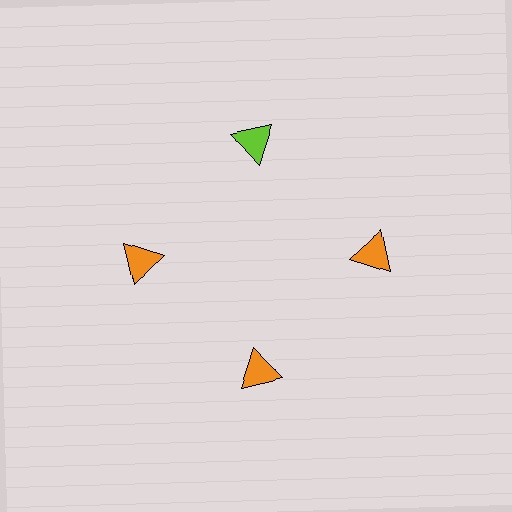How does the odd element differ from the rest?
It has a different color: lime instead of orange.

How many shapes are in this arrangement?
There are 4 shapes arranged in a ring pattern.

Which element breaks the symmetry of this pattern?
The lime triangle at roughly the 12 o'clock position breaks the symmetry. All other shapes are orange triangles.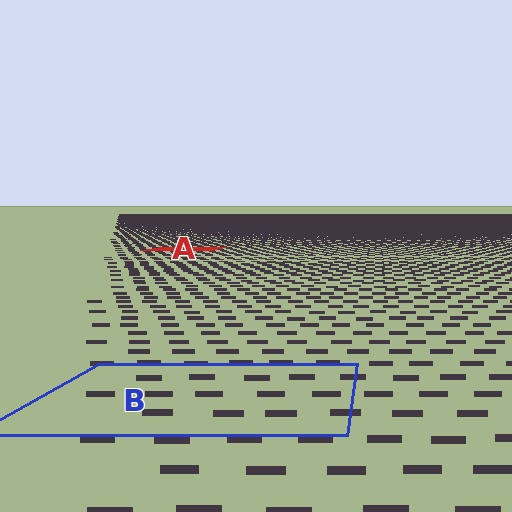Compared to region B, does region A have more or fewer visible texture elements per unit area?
Region A has more texture elements per unit area — they are packed more densely because it is farther away.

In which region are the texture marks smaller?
The texture marks are smaller in region A, because it is farther away.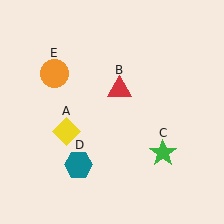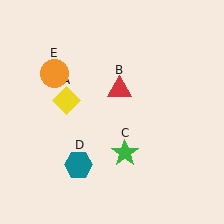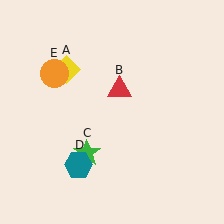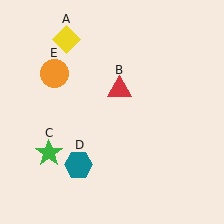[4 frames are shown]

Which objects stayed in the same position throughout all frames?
Red triangle (object B) and teal hexagon (object D) and orange circle (object E) remained stationary.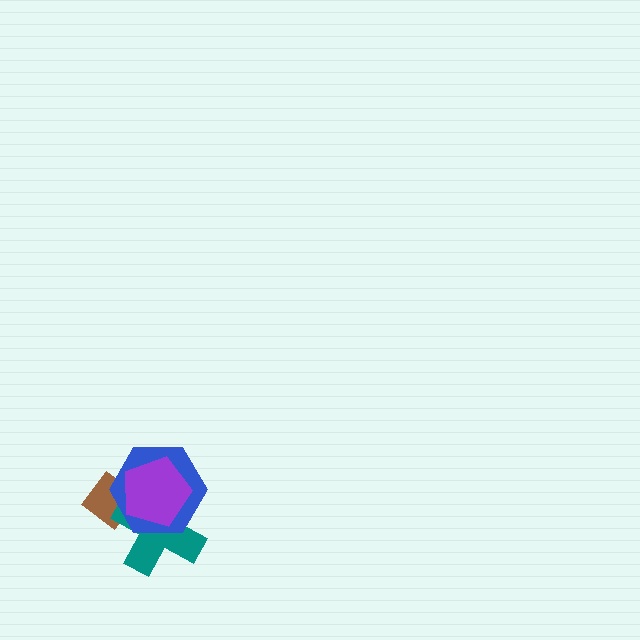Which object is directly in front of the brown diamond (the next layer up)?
The teal cross is directly in front of the brown diamond.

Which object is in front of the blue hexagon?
The purple pentagon is in front of the blue hexagon.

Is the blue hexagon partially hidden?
Yes, it is partially covered by another shape.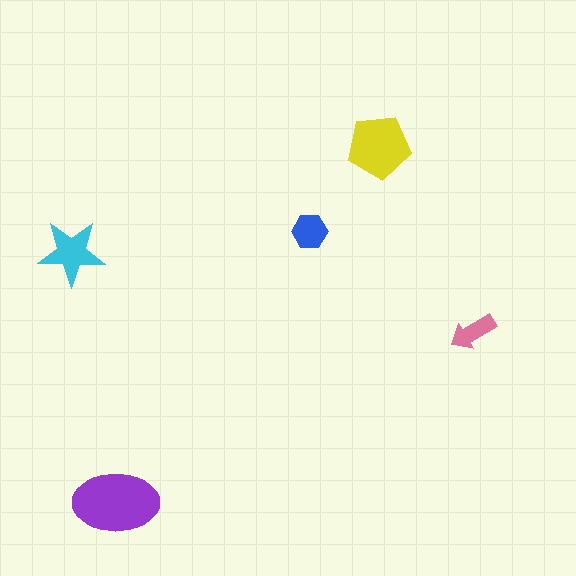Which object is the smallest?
The pink arrow.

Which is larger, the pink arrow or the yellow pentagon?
The yellow pentagon.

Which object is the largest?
The purple ellipse.